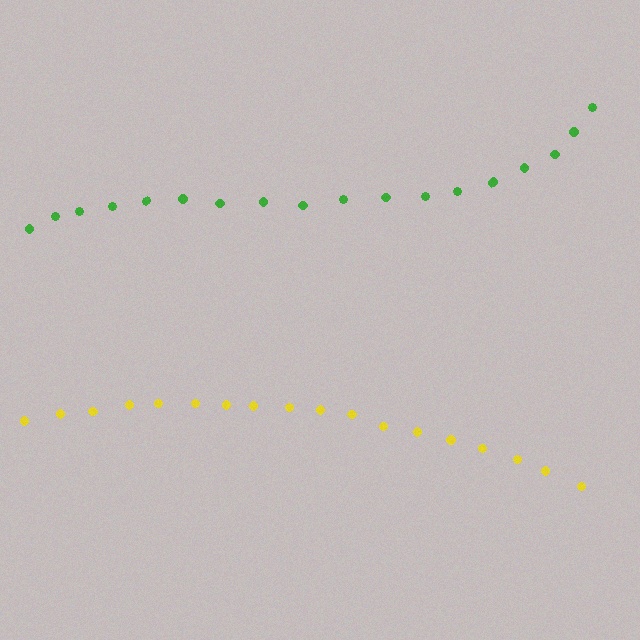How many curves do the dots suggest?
There are 2 distinct paths.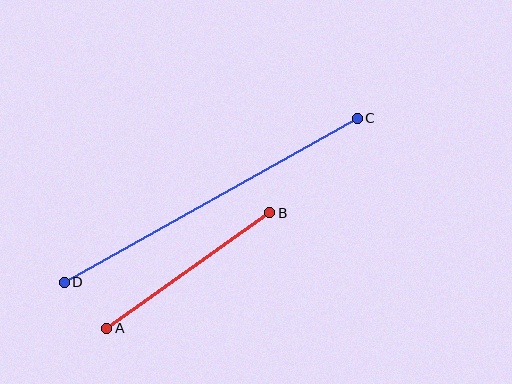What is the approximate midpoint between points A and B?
The midpoint is at approximately (188, 270) pixels.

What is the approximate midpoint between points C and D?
The midpoint is at approximately (211, 200) pixels.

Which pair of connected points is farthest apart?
Points C and D are farthest apart.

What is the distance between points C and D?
The distance is approximately 336 pixels.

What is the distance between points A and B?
The distance is approximately 200 pixels.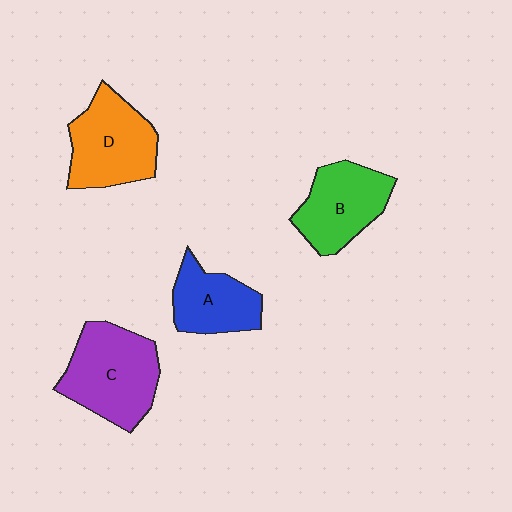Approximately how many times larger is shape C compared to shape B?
Approximately 1.3 times.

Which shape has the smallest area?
Shape A (blue).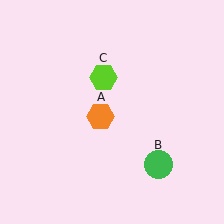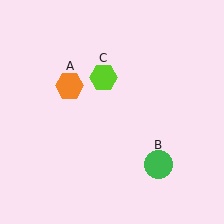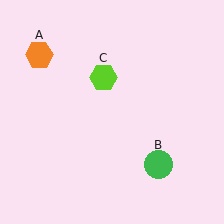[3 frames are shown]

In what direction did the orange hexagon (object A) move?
The orange hexagon (object A) moved up and to the left.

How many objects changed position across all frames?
1 object changed position: orange hexagon (object A).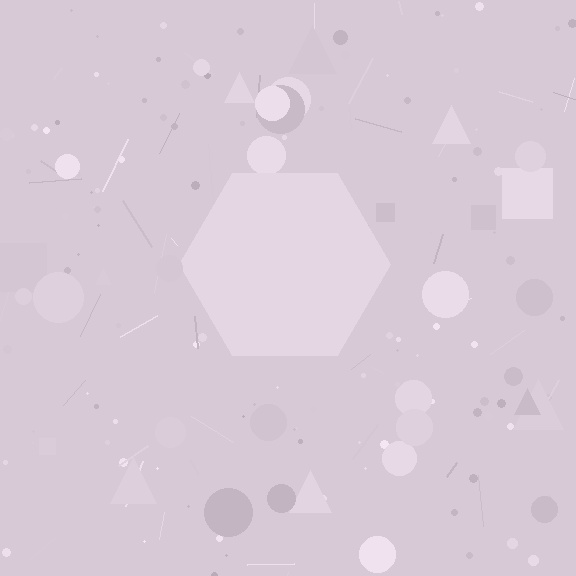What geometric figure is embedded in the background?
A hexagon is embedded in the background.